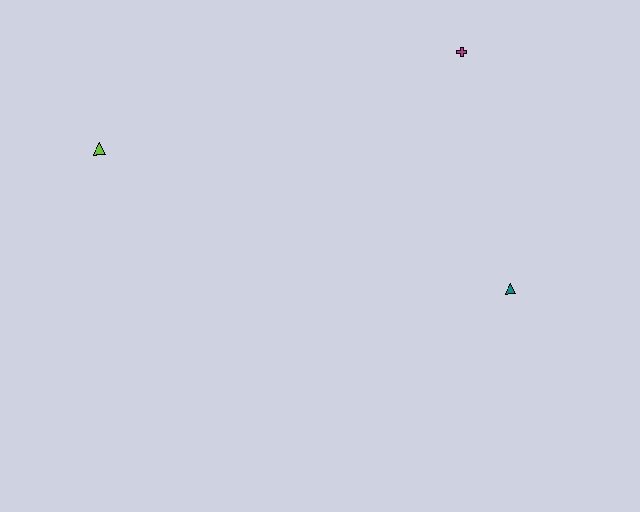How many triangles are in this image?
There are 2 triangles.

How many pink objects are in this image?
There are no pink objects.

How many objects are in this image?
There are 3 objects.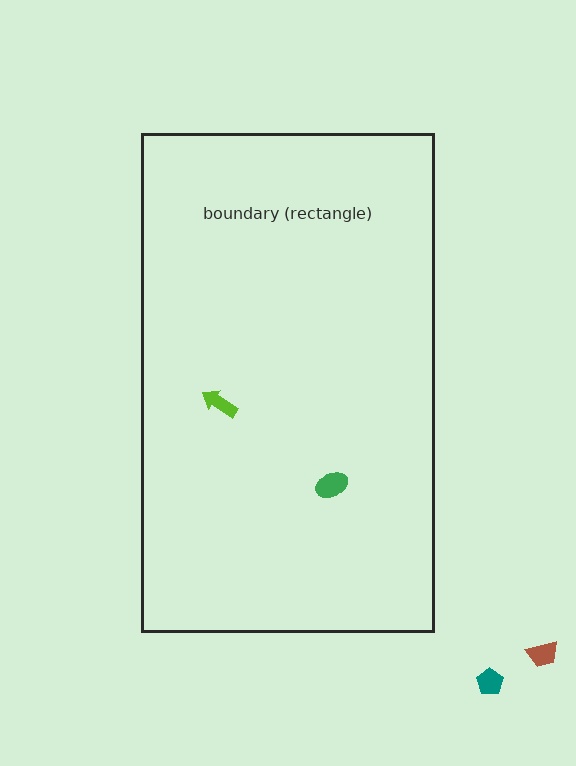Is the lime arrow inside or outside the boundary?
Inside.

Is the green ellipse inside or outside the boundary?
Inside.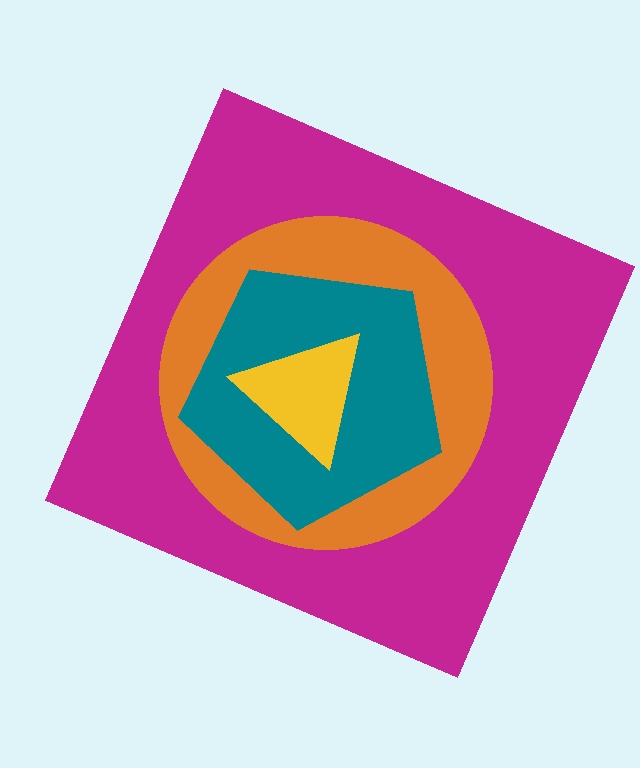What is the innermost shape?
The yellow triangle.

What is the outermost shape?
The magenta square.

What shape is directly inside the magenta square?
The orange circle.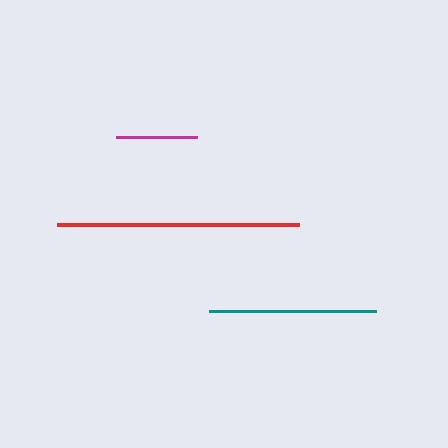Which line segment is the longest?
The red line is the longest at approximately 242 pixels.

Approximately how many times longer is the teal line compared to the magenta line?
The teal line is approximately 2.1 times the length of the magenta line.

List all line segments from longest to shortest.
From longest to shortest: red, teal, magenta.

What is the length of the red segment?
The red segment is approximately 242 pixels long.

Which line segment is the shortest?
The magenta line is the shortest at approximately 81 pixels.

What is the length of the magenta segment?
The magenta segment is approximately 81 pixels long.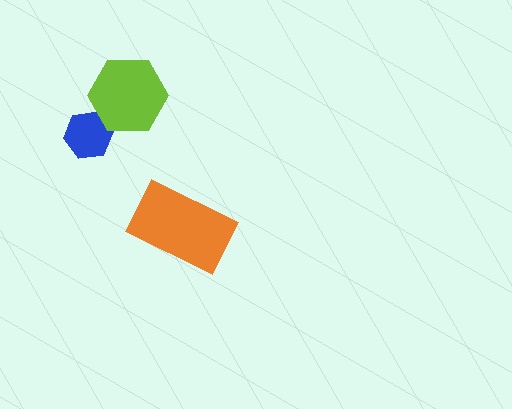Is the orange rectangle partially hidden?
No, no other shape covers it.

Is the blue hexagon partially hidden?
Yes, it is partially covered by another shape.